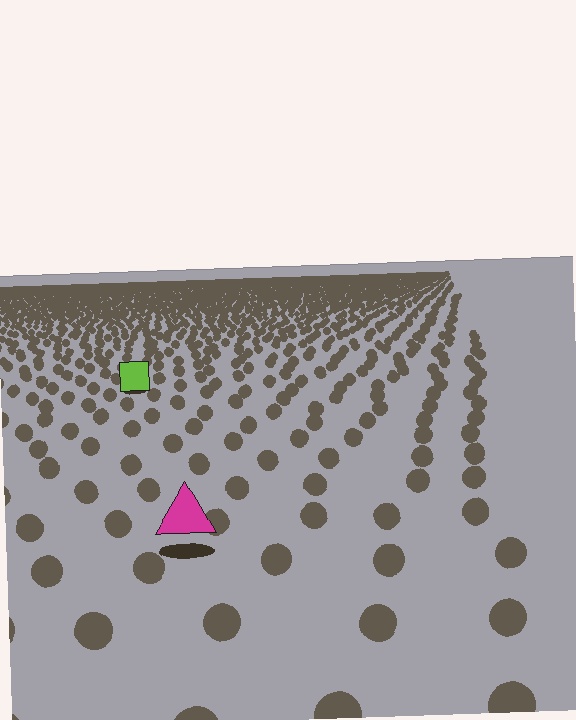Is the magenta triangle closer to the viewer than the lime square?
Yes. The magenta triangle is closer — you can tell from the texture gradient: the ground texture is coarser near it.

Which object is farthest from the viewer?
The lime square is farthest from the viewer. It appears smaller and the ground texture around it is denser.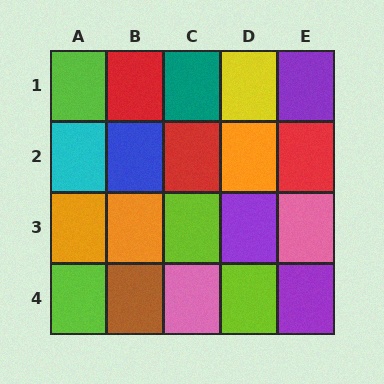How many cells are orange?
3 cells are orange.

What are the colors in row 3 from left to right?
Orange, orange, lime, purple, pink.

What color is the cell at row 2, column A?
Cyan.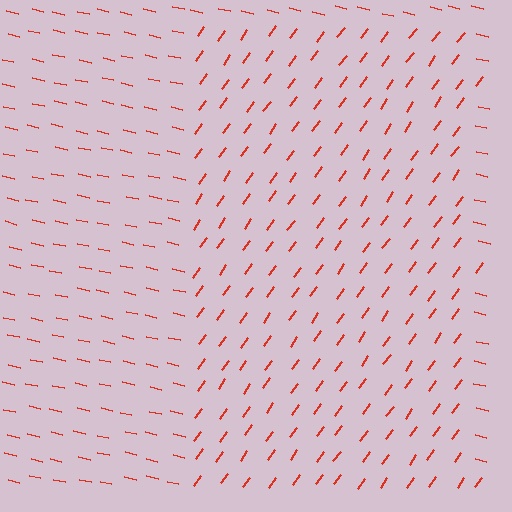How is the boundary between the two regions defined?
The boundary is defined purely by a change in line orientation (approximately 67 degrees difference). All lines are the same color and thickness.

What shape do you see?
I see a rectangle.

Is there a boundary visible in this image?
Yes, there is a texture boundary formed by a change in line orientation.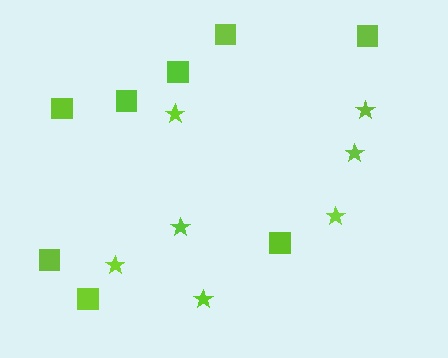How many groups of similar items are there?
There are 2 groups: one group of stars (7) and one group of squares (8).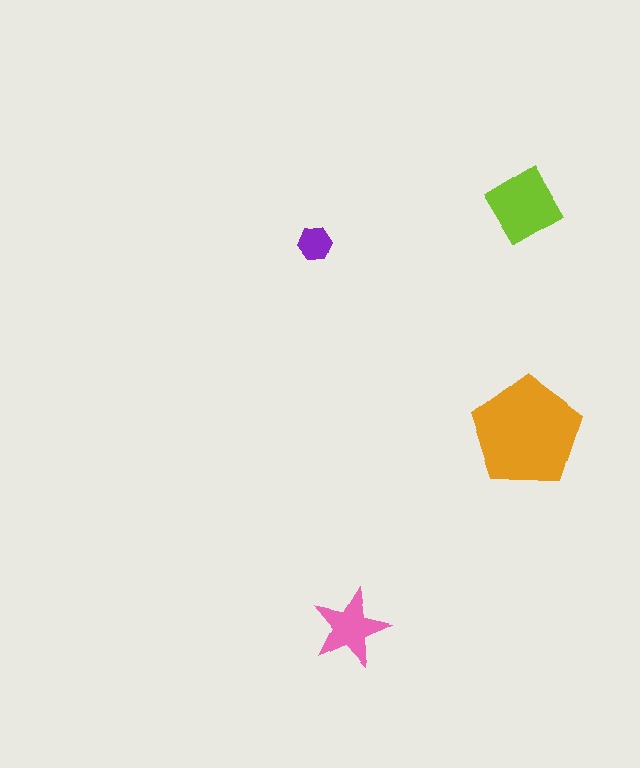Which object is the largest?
The orange pentagon.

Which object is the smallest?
The purple hexagon.